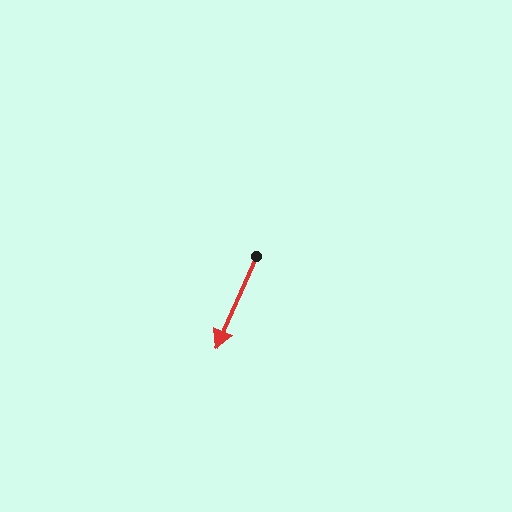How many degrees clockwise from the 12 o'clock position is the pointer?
Approximately 203 degrees.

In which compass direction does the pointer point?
Southwest.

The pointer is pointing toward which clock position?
Roughly 7 o'clock.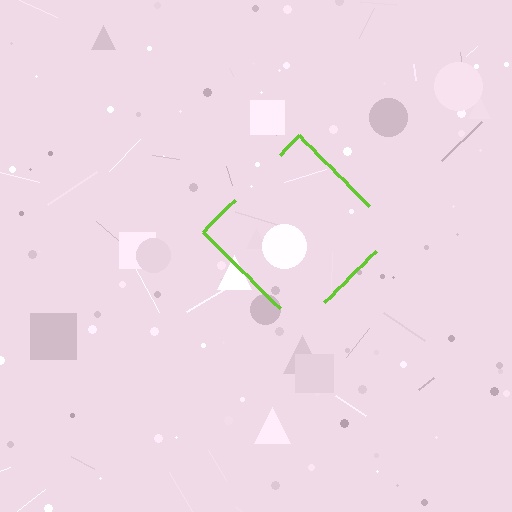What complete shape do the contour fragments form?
The contour fragments form a diamond.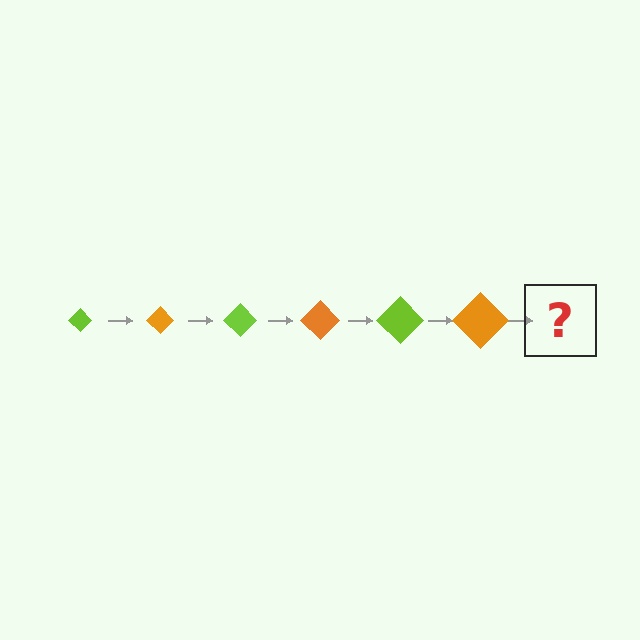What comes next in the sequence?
The next element should be a lime diamond, larger than the previous one.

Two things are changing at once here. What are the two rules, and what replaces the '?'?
The two rules are that the diamond grows larger each step and the color cycles through lime and orange. The '?' should be a lime diamond, larger than the previous one.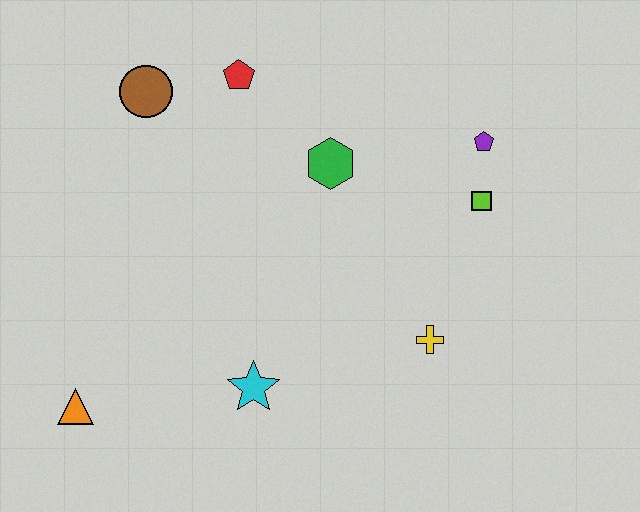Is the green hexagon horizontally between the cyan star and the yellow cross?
Yes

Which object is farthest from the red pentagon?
The orange triangle is farthest from the red pentagon.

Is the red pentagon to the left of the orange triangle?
No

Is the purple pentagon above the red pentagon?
No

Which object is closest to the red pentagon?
The brown circle is closest to the red pentagon.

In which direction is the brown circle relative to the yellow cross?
The brown circle is to the left of the yellow cross.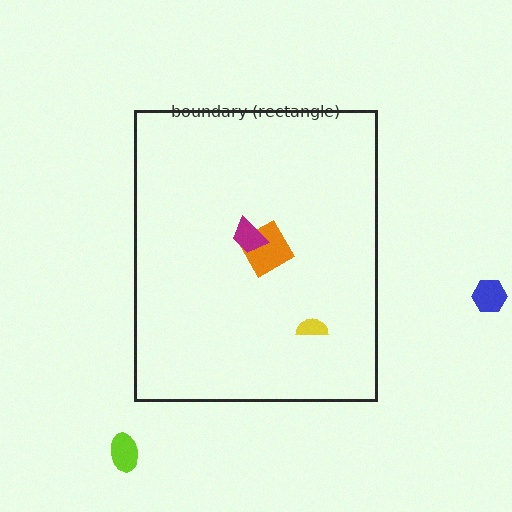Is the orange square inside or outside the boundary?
Inside.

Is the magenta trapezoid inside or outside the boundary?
Inside.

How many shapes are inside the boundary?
3 inside, 2 outside.